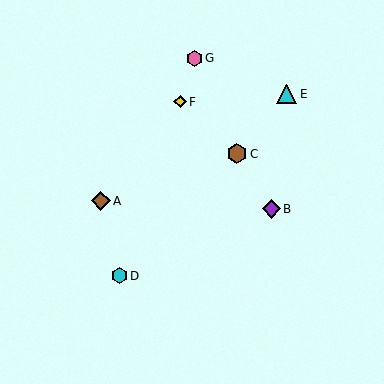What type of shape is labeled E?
Shape E is a cyan triangle.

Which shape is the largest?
The brown hexagon (labeled C) is the largest.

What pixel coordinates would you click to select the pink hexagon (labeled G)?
Click at (194, 58) to select the pink hexagon G.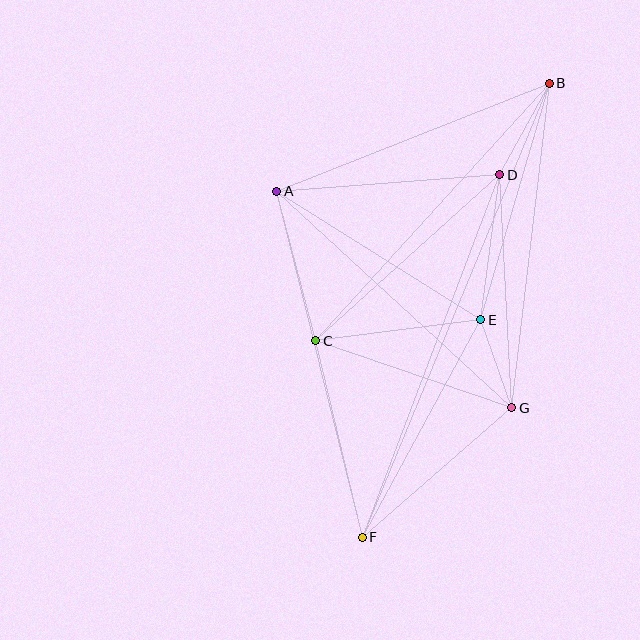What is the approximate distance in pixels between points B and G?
The distance between B and G is approximately 327 pixels.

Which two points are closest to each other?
Points E and G are closest to each other.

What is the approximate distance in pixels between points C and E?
The distance between C and E is approximately 166 pixels.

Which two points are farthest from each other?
Points B and F are farthest from each other.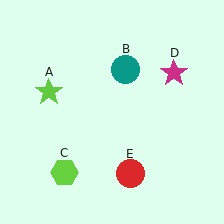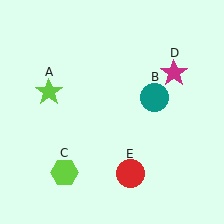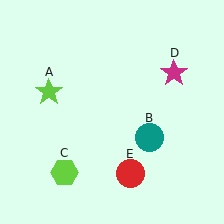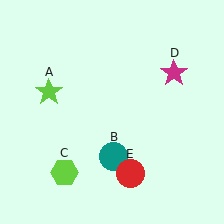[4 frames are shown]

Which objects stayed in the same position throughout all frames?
Lime star (object A) and lime hexagon (object C) and magenta star (object D) and red circle (object E) remained stationary.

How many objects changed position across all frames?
1 object changed position: teal circle (object B).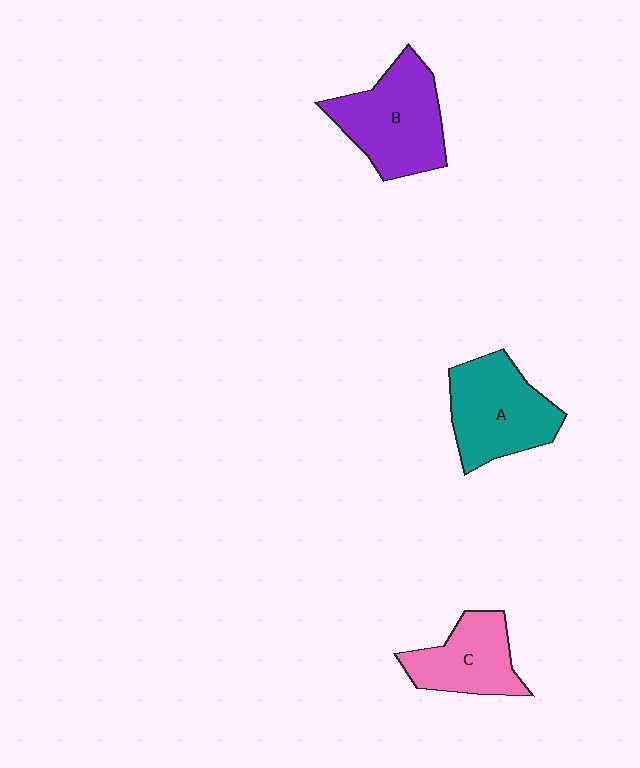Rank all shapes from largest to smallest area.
From largest to smallest: B (purple), A (teal), C (pink).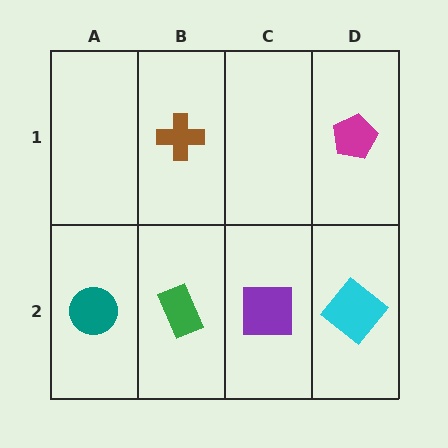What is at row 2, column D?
A cyan diamond.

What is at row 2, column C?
A purple square.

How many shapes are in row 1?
2 shapes.